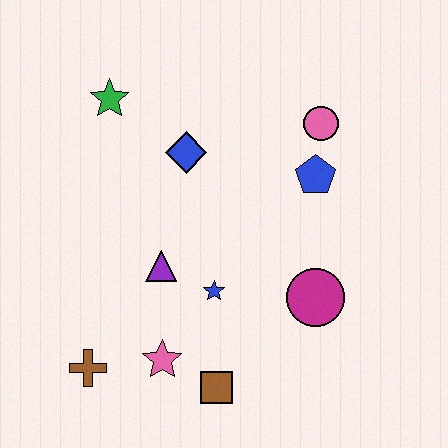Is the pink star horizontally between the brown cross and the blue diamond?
Yes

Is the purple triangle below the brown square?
No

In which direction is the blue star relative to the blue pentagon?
The blue star is below the blue pentagon.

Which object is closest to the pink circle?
The blue pentagon is closest to the pink circle.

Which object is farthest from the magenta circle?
The green star is farthest from the magenta circle.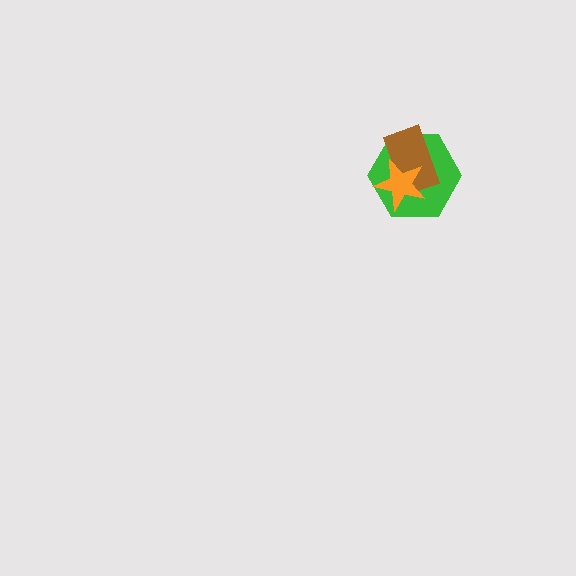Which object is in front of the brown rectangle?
The orange star is in front of the brown rectangle.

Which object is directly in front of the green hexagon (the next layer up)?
The brown rectangle is directly in front of the green hexagon.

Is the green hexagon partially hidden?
Yes, it is partially covered by another shape.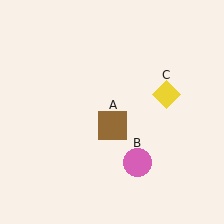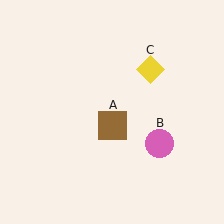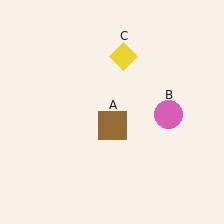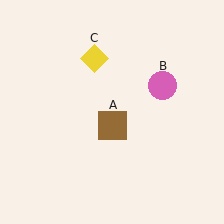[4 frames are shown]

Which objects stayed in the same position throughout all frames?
Brown square (object A) remained stationary.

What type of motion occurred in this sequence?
The pink circle (object B), yellow diamond (object C) rotated counterclockwise around the center of the scene.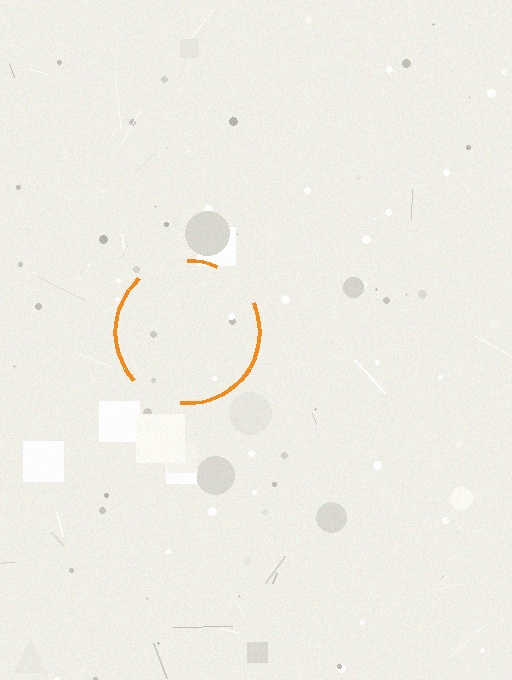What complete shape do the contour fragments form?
The contour fragments form a circle.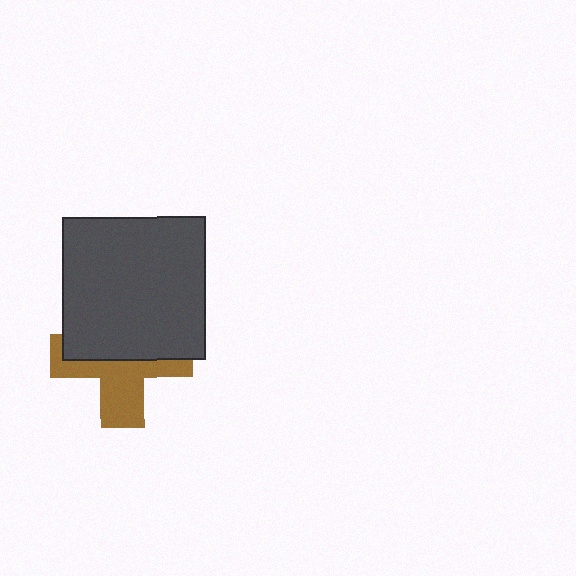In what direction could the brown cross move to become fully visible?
The brown cross could move down. That would shift it out from behind the dark gray square entirely.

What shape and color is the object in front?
The object in front is a dark gray square.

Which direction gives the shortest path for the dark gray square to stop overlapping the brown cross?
Moving up gives the shortest separation.